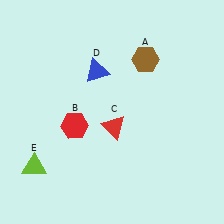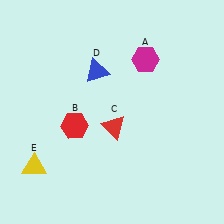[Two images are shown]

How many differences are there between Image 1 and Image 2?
There are 2 differences between the two images.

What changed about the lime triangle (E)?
In Image 1, E is lime. In Image 2, it changed to yellow.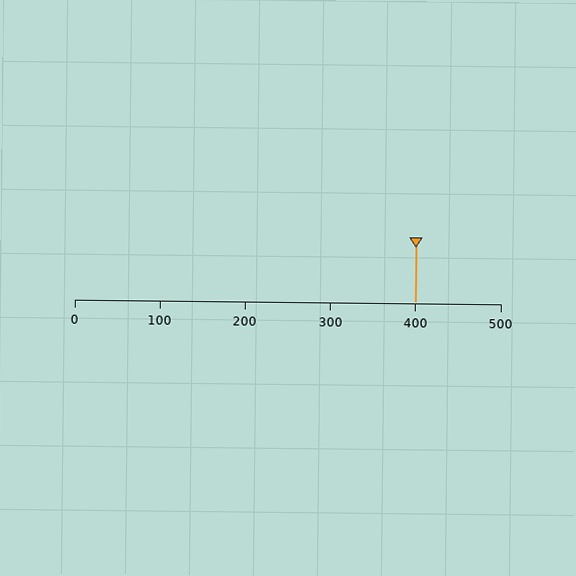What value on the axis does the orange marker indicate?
The marker indicates approximately 400.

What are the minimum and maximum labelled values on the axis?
The axis runs from 0 to 500.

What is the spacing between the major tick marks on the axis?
The major ticks are spaced 100 apart.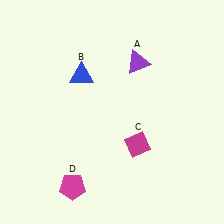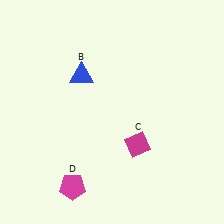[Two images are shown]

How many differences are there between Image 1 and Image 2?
There is 1 difference between the two images.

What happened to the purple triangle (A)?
The purple triangle (A) was removed in Image 2. It was in the top-right area of Image 1.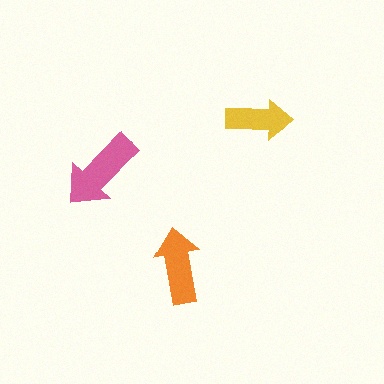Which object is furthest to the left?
The pink arrow is leftmost.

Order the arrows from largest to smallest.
the pink one, the orange one, the yellow one.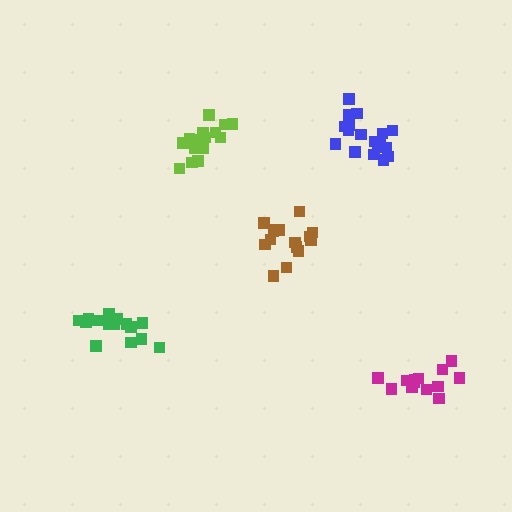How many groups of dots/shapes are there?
There are 5 groups.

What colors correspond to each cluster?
The clusters are colored: brown, blue, magenta, lime, green.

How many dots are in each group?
Group 1: 15 dots, Group 2: 18 dots, Group 3: 13 dots, Group 4: 16 dots, Group 5: 15 dots (77 total).